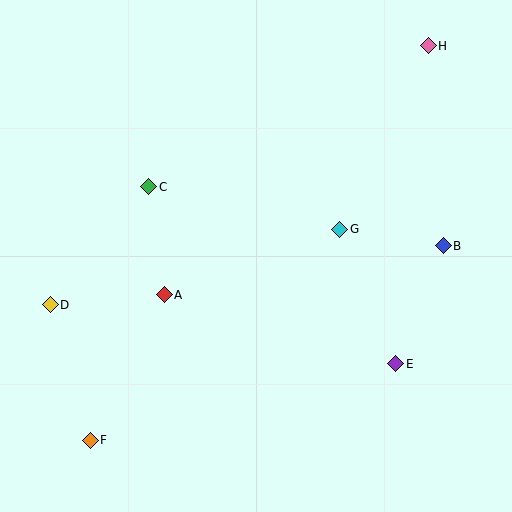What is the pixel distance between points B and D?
The distance between B and D is 397 pixels.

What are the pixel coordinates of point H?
Point H is at (428, 46).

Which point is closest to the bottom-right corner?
Point E is closest to the bottom-right corner.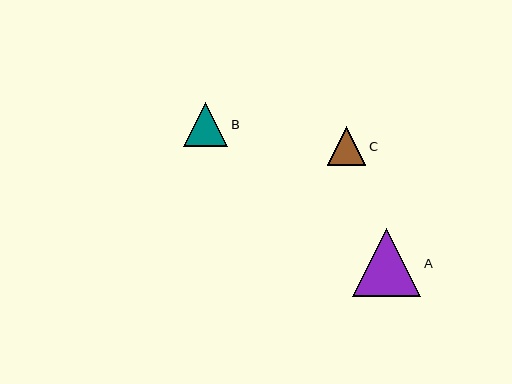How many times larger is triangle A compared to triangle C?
Triangle A is approximately 1.8 times the size of triangle C.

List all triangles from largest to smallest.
From largest to smallest: A, B, C.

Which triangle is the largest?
Triangle A is the largest with a size of approximately 68 pixels.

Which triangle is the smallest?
Triangle C is the smallest with a size of approximately 39 pixels.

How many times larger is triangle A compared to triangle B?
Triangle A is approximately 1.5 times the size of triangle B.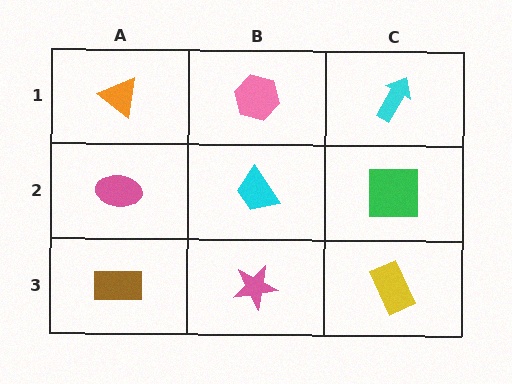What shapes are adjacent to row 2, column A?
An orange triangle (row 1, column A), a brown rectangle (row 3, column A), a cyan trapezoid (row 2, column B).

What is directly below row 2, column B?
A pink star.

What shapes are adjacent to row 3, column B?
A cyan trapezoid (row 2, column B), a brown rectangle (row 3, column A), a yellow rectangle (row 3, column C).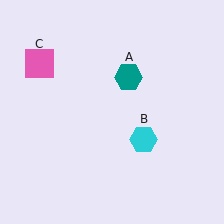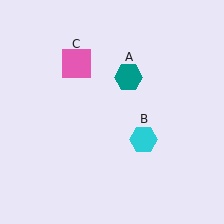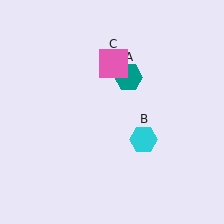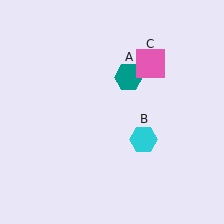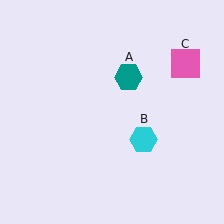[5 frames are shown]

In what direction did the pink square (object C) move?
The pink square (object C) moved right.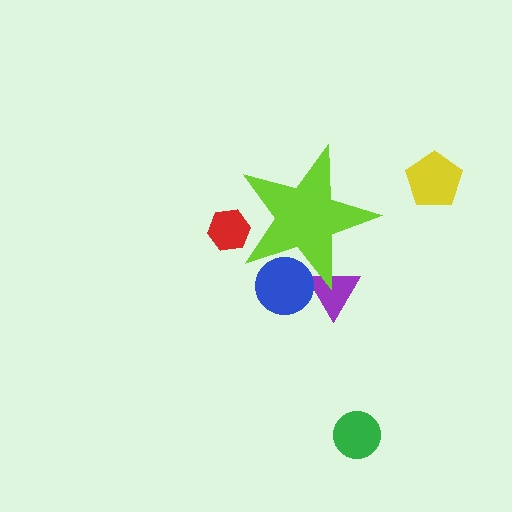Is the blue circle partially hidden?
Yes, the blue circle is partially hidden behind the lime star.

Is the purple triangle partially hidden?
Yes, the purple triangle is partially hidden behind the lime star.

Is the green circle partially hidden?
No, the green circle is fully visible.